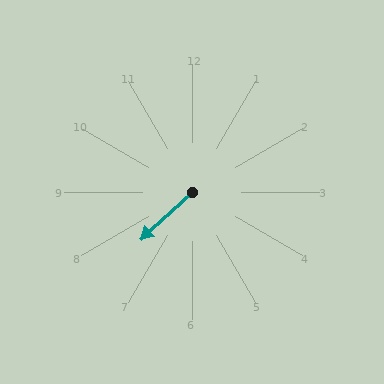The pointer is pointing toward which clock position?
Roughly 8 o'clock.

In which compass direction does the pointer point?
Southwest.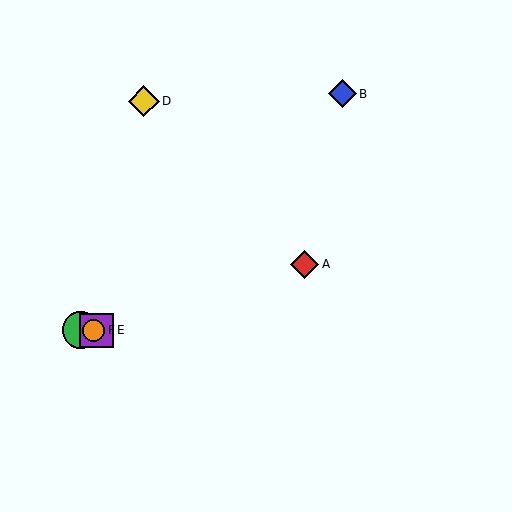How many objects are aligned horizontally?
3 objects (C, E, F) are aligned horizontally.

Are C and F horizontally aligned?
Yes, both are at y≈330.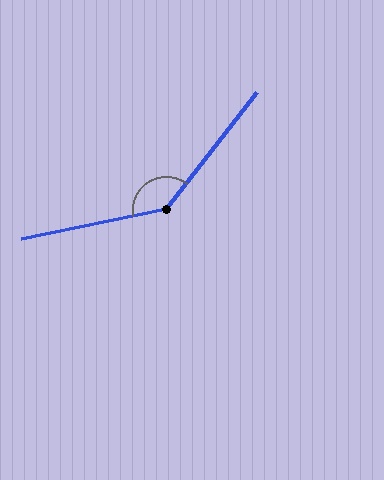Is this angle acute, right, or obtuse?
It is obtuse.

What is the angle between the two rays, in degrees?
Approximately 139 degrees.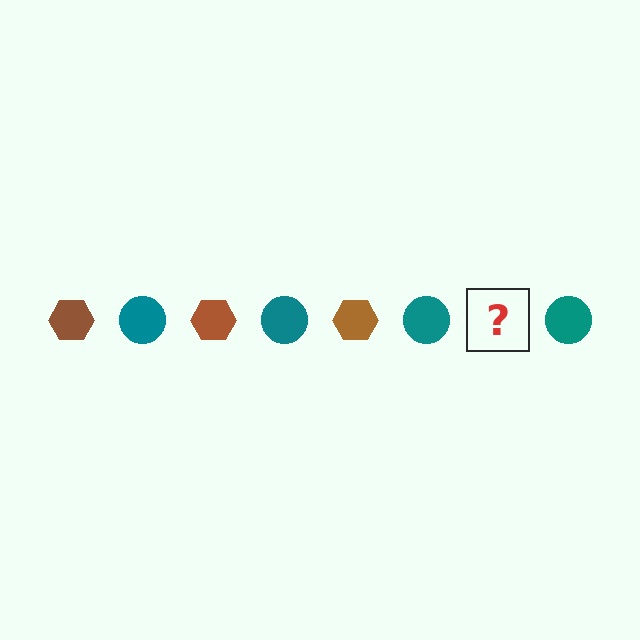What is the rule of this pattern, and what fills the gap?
The rule is that the pattern alternates between brown hexagon and teal circle. The gap should be filled with a brown hexagon.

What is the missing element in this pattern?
The missing element is a brown hexagon.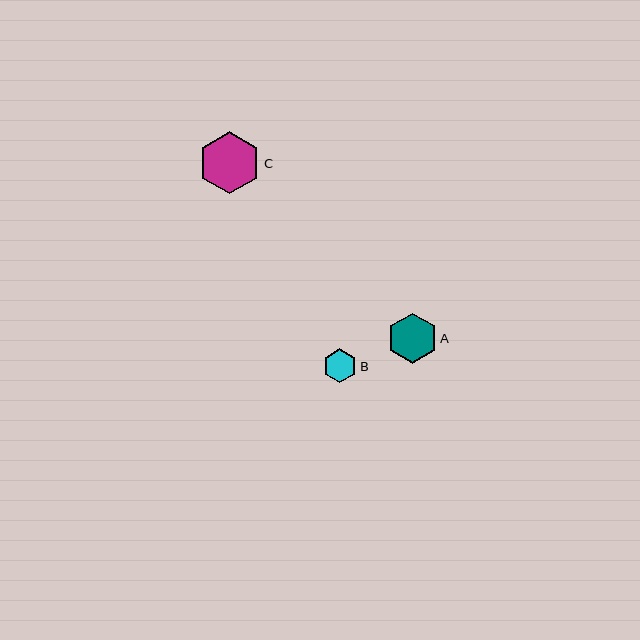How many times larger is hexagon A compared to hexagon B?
Hexagon A is approximately 1.5 times the size of hexagon B.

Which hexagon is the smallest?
Hexagon B is the smallest with a size of approximately 34 pixels.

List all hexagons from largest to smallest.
From largest to smallest: C, A, B.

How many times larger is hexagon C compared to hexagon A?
Hexagon C is approximately 1.2 times the size of hexagon A.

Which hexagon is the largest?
Hexagon C is the largest with a size of approximately 62 pixels.